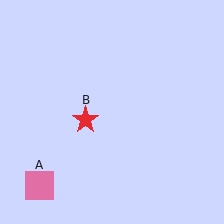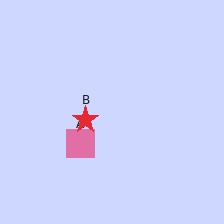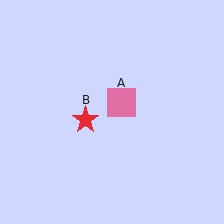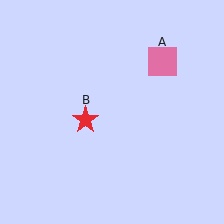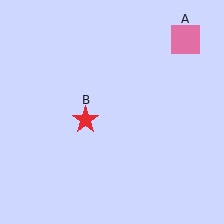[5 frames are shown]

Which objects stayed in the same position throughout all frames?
Red star (object B) remained stationary.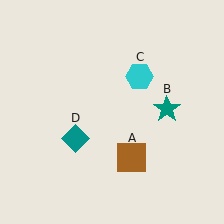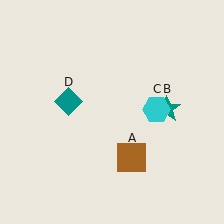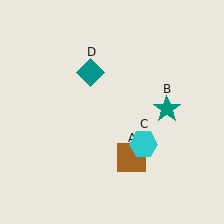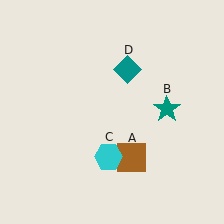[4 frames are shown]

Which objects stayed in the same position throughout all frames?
Brown square (object A) and teal star (object B) remained stationary.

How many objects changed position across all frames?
2 objects changed position: cyan hexagon (object C), teal diamond (object D).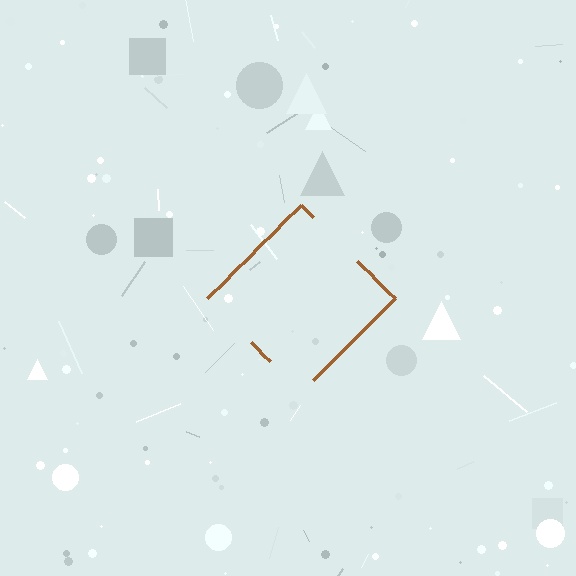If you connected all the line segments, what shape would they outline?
They would outline a diamond.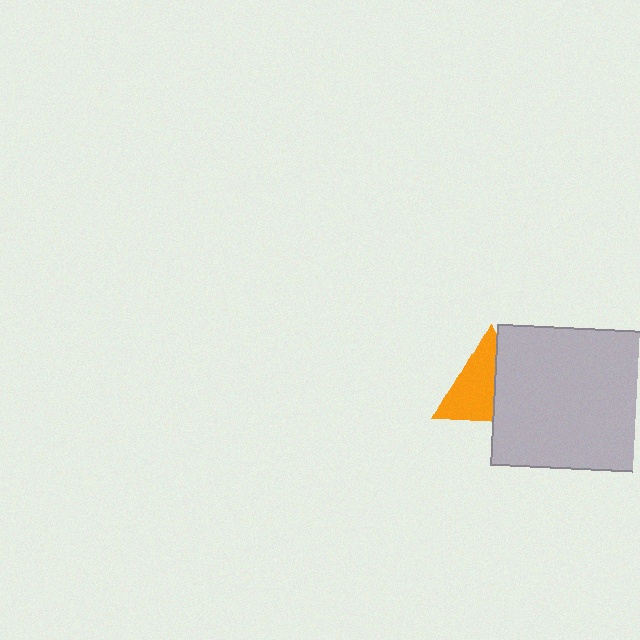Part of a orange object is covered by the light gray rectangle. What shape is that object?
It is a triangle.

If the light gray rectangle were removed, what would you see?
You would see the complete orange triangle.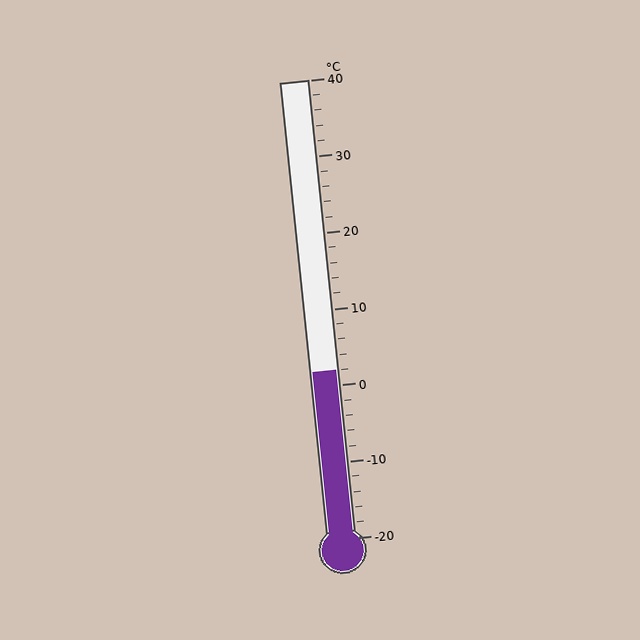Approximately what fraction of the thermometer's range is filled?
The thermometer is filled to approximately 35% of its range.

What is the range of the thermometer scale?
The thermometer scale ranges from -20°C to 40°C.